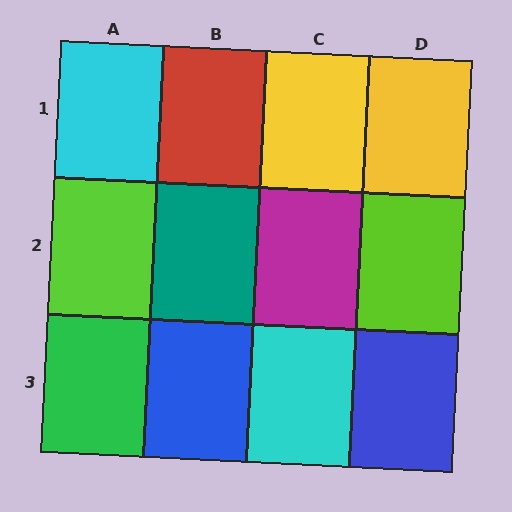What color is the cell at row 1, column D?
Yellow.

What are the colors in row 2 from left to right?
Lime, teal, magenta, lime.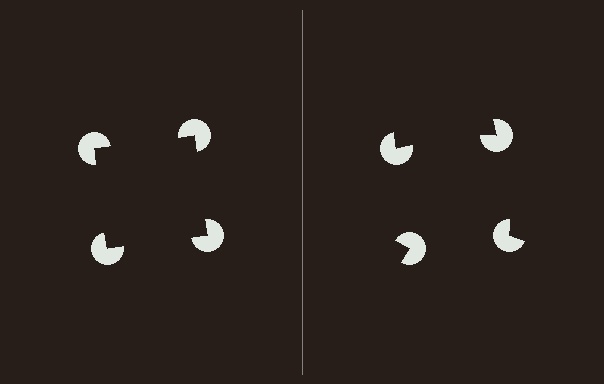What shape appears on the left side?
An illusory square.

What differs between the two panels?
The pac-man discs are positioned identically on both sides; only the wedge orientations differ. On the left they align to a square; on the right they are misaligned.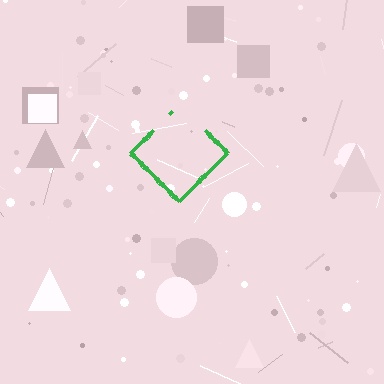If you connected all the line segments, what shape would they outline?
They would outline a diamond.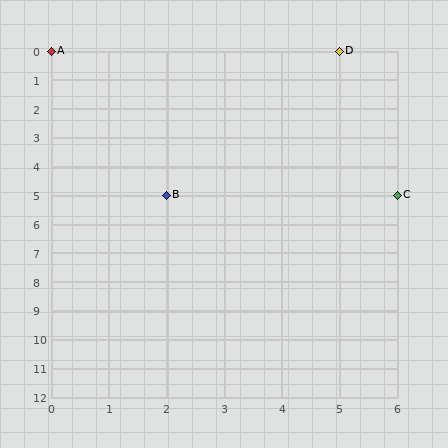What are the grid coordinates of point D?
Point D is at grid coordinates (5, 0).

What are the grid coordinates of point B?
Point B is at grid coordinates (2, 5).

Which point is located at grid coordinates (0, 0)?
Point A is at (0, 0).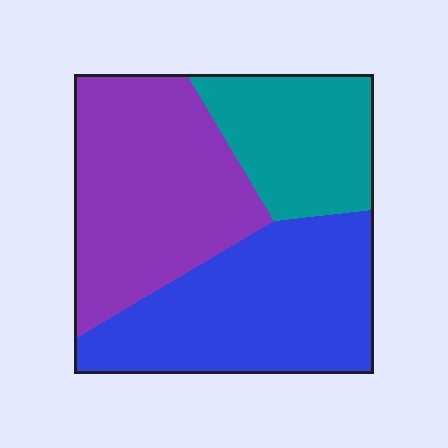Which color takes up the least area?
Teal, at roughly 25%.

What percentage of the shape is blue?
Blue takes up between a third and a half of the shape.